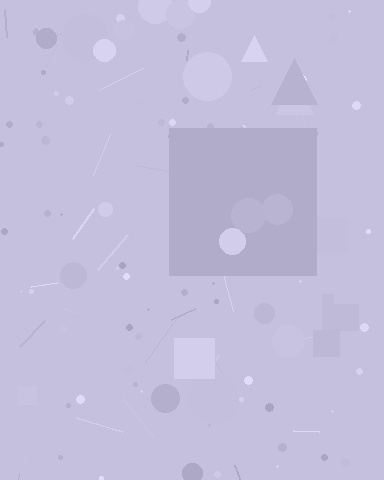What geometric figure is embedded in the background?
A square is embedded in the background.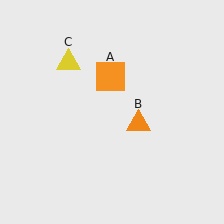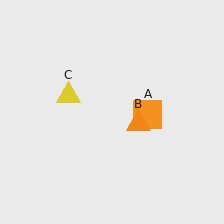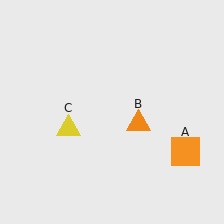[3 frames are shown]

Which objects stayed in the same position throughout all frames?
Orange triangle (object B) remained stationary.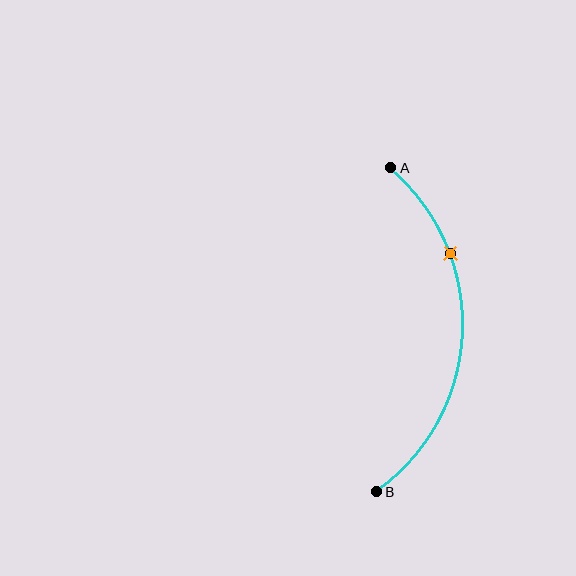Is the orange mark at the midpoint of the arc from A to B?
No. The orange mark lies on the arc but is closer to endpoint A. The arc midpoint would be at the point on the curve equidistant along the arc from both A and B.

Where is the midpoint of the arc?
The arc midpoint is the point on the curve farthest from the straight line joining A and B. It sits to the right of that line.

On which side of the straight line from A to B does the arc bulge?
The arc bulges to the right of the straight line connecting A and B.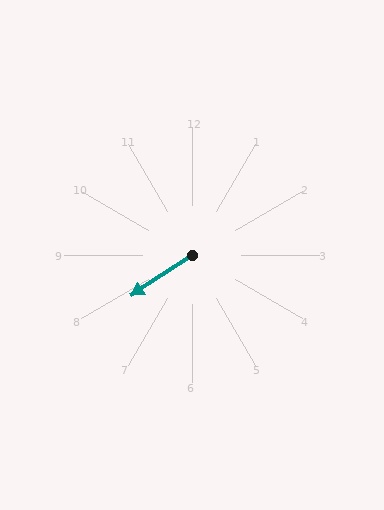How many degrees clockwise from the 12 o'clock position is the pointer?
Approximately 237 degrees.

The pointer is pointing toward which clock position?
Roughly 8 o'clock.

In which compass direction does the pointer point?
Southwest.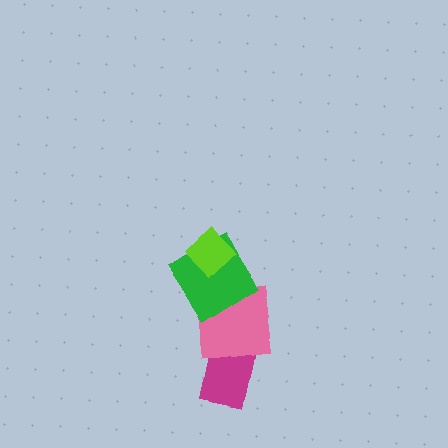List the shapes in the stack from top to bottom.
From top to bottom: the lime diamond, the green diamond, the pink square, the magenta rectangle.